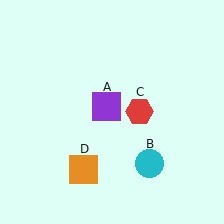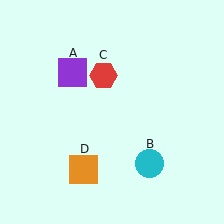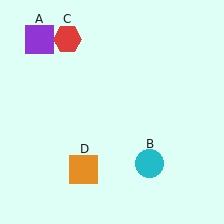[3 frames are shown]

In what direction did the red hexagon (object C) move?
The red hexagon (object C) moved up and to the left.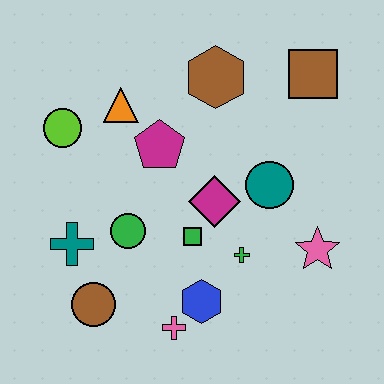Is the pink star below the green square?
Yes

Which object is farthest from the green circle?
The brown square is farthest from the green circle.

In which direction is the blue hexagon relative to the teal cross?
The blue hexagon is to the right of the teal cross.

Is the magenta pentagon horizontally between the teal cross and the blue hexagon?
Yes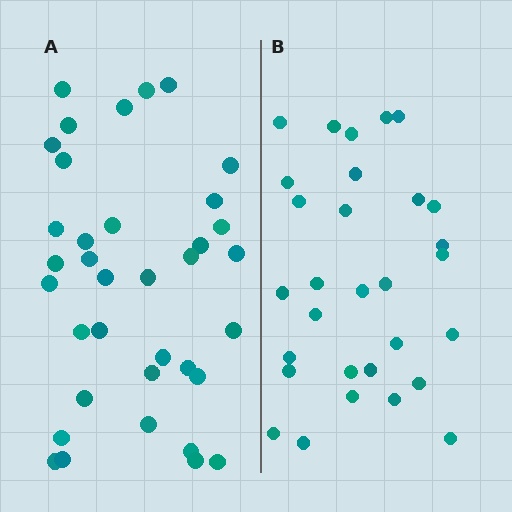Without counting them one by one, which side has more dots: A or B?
Region A (the left region) has more dots.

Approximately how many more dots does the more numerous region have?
Region A has about 6 more dots than region B.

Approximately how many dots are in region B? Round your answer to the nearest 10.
About 30 dots.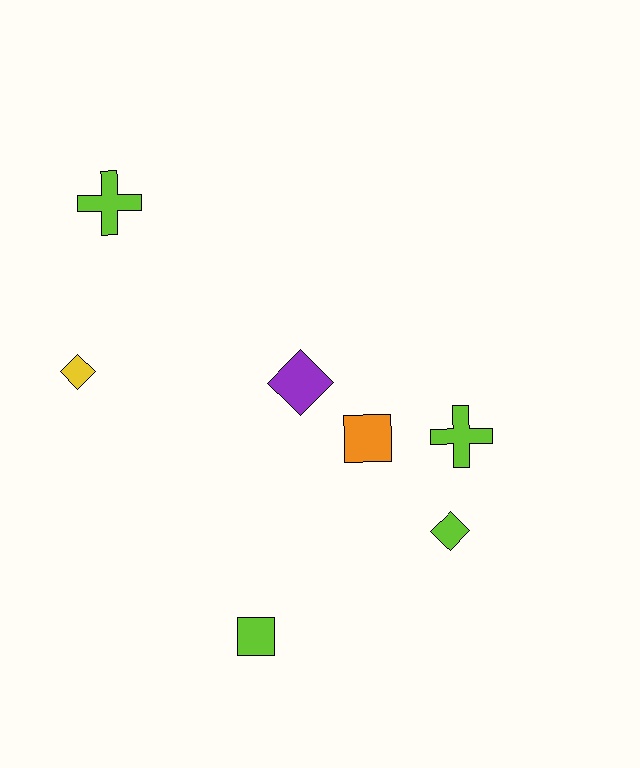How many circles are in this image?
There are no circles.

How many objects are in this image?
There are 7 objects.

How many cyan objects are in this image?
There are no cyan objects.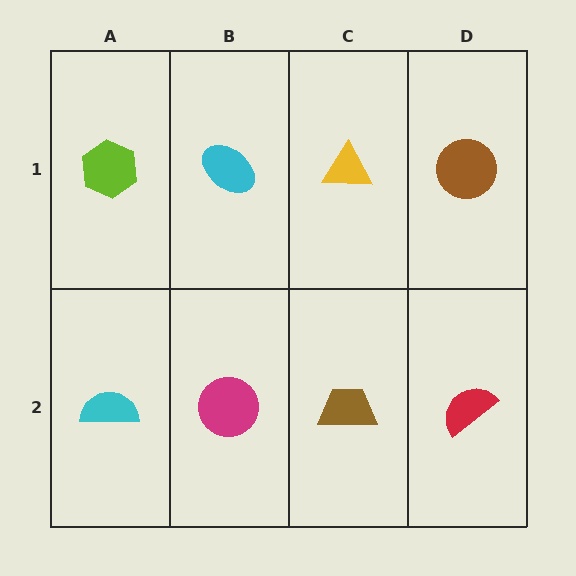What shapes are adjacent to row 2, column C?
A yellow triangle (row 1, column C), a magenta circle (row 2, column B), a red semicircle (row 2, column D).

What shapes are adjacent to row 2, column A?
A lime hexagon (row 1, column A), a magenta circle (row 2, column B).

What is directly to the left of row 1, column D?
A yellow triangle.